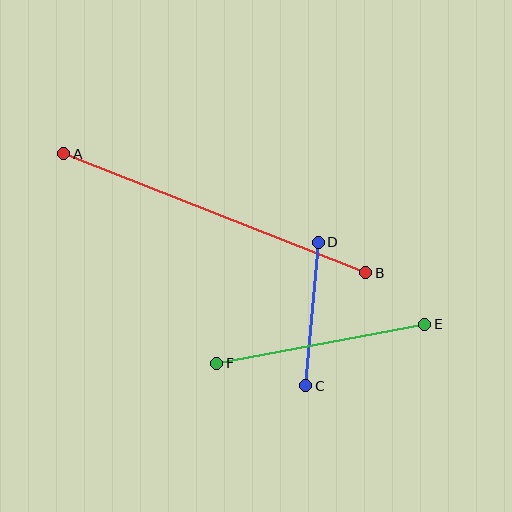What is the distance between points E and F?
The distance is approximately 212 pixels.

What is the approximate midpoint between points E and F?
The midpoint is at approximately (321, 344) pixels.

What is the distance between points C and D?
The distance is approximately 144 pixels.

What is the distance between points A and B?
The distance is approximately 325 pixels.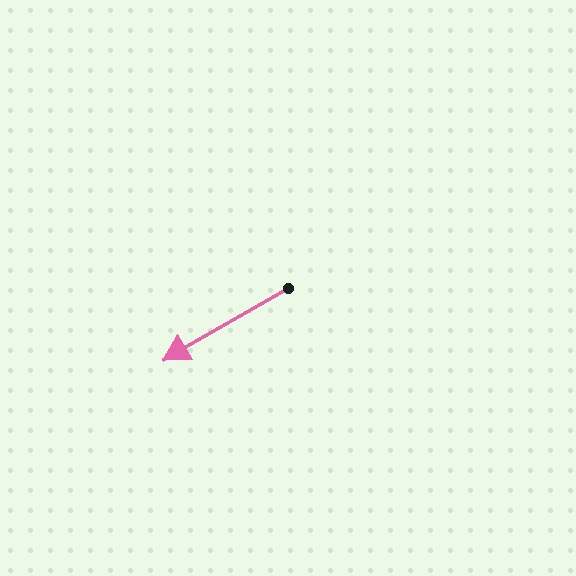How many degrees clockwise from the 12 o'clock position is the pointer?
Approximately 240 degrees.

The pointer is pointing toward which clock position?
Roughly 8 o'clock.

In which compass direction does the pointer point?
Southwest.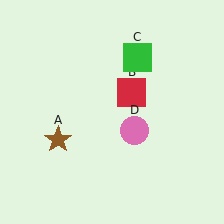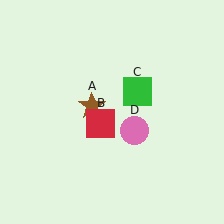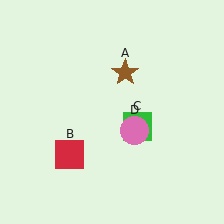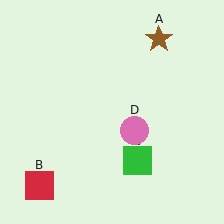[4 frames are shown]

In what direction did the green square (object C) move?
The green square (object C) moved down.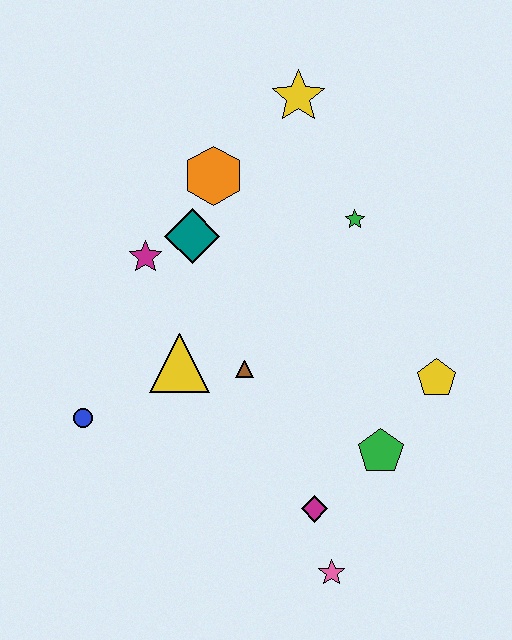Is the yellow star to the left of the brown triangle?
No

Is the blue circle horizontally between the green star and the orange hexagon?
No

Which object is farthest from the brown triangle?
The yellow star is farthest from the brown triangle.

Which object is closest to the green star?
The yellow star is closest to the green star.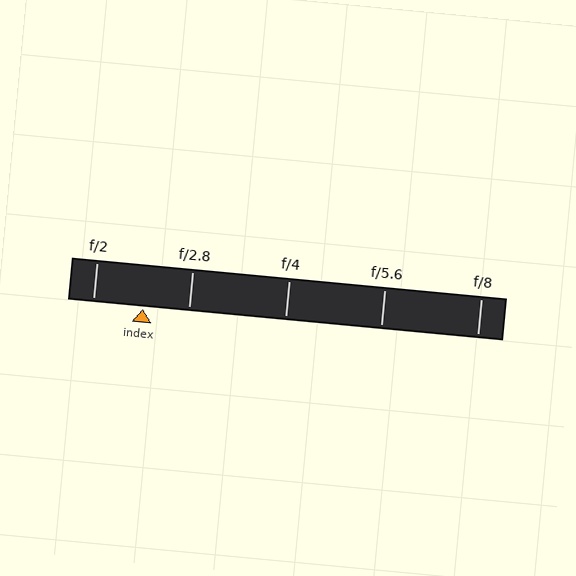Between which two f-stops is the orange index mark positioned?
The index mark is between f/2 and f/2.8.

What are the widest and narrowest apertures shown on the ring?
The widest aperture shown is f/2 and the narrowest is f/8.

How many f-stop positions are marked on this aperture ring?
There are 5 f-stop positions marked.